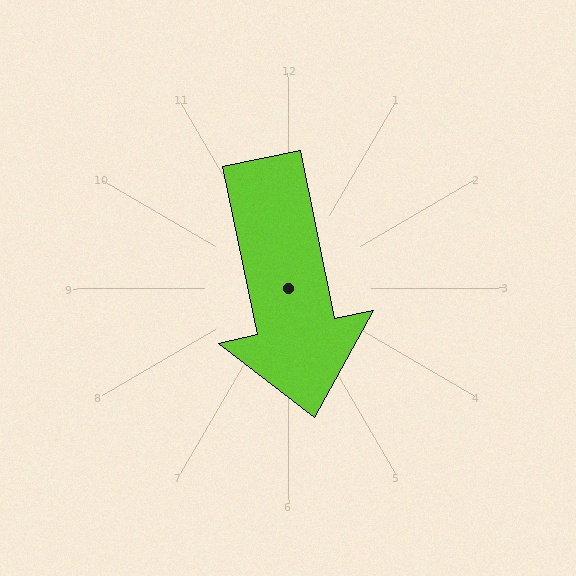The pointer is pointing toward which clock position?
Roughly 6 o'clock.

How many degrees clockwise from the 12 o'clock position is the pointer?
Approximately 168 degrees.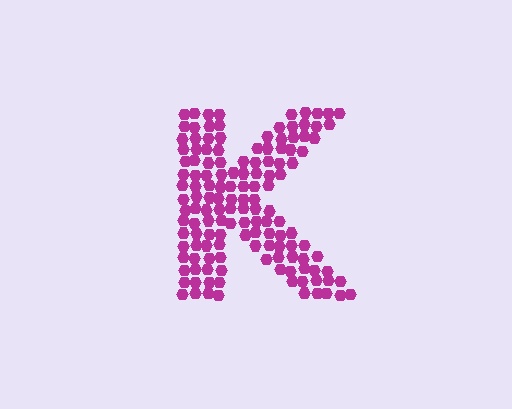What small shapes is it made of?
It is made of small hexagons.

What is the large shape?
The large shape is the letter K.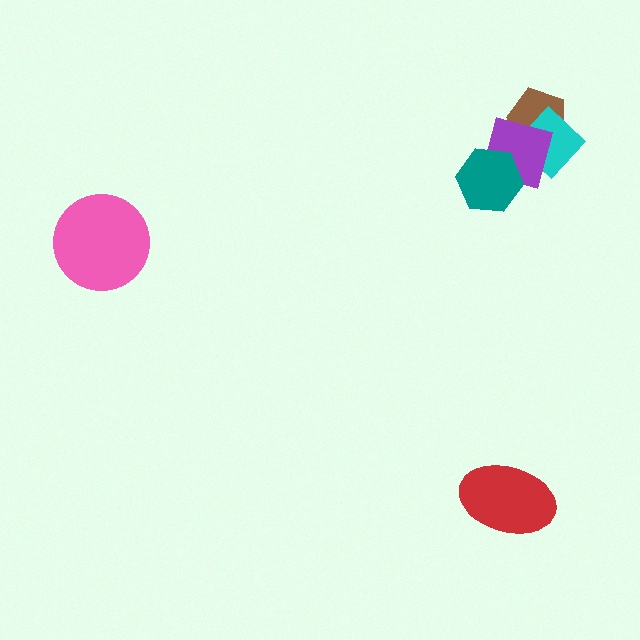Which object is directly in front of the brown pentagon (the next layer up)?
The cyan diamond is directly in front of the brown pentagon.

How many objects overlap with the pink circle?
0 objects overlap with the pink circle.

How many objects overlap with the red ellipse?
0 objects overlap with the red ellipse.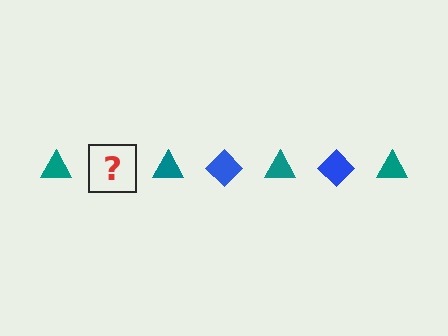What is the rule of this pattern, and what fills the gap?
The rule is that the pattern alternates between teal triangle and blue diamond. The gap should be filled with a blue diamond.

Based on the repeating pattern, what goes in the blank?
The blank should be a blue diamond.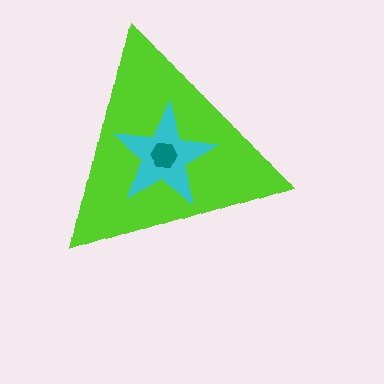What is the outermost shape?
The lime triangle.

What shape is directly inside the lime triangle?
The cyan star.